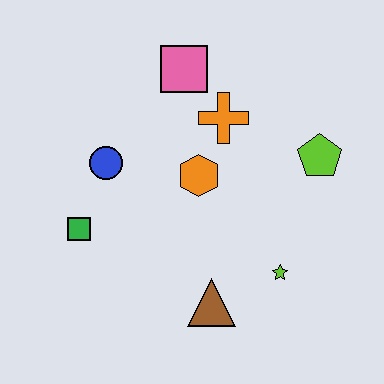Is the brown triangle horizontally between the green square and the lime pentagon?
Yes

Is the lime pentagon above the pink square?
No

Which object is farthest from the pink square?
The brown triangle is farthest from the pink square.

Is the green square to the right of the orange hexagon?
No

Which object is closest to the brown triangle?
The lime star is closest to the brown triangle.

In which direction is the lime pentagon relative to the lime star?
The lime pentagon is above the lime star.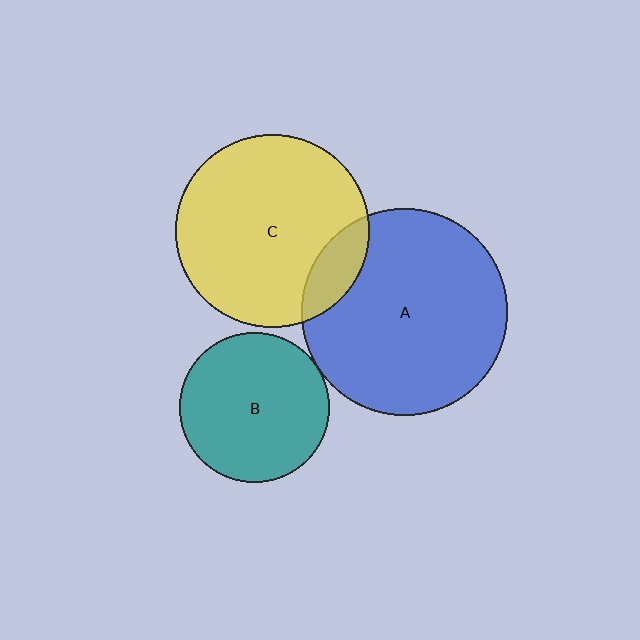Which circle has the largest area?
Circle A (blue).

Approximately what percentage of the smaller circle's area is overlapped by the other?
Approximately 5%.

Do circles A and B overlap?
Yes.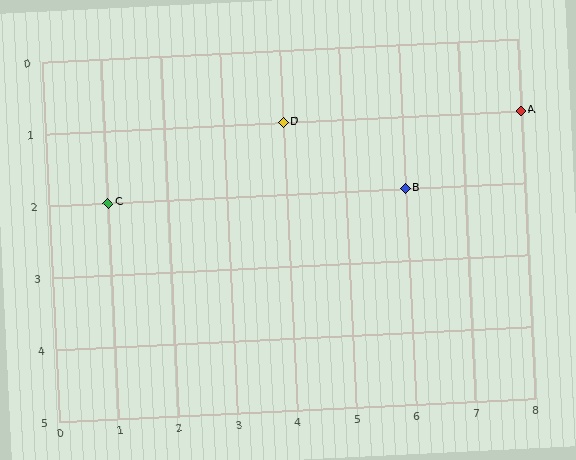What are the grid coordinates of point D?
Point D is at grid coordinates (4, 1).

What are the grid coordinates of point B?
Point B is at grid coordinates (6, 2).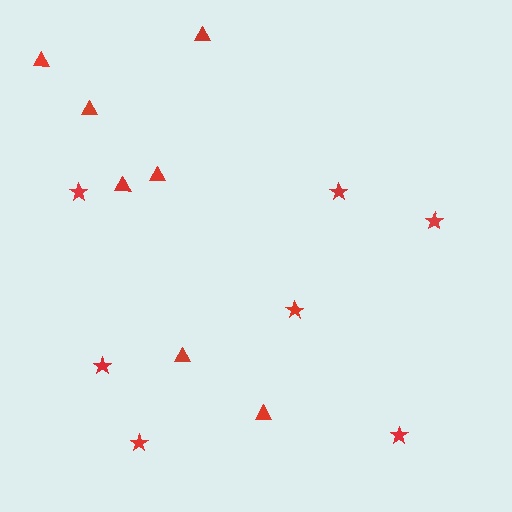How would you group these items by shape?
There are 2 groups: one group of stars (7) and one group of triangles (7).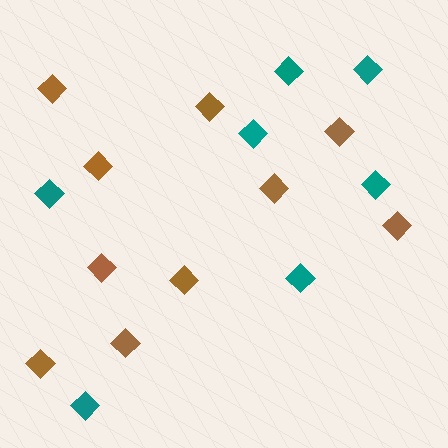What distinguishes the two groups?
There are 2 groups: one group of brown diamonds (10) and one group of teal diamonds (7).